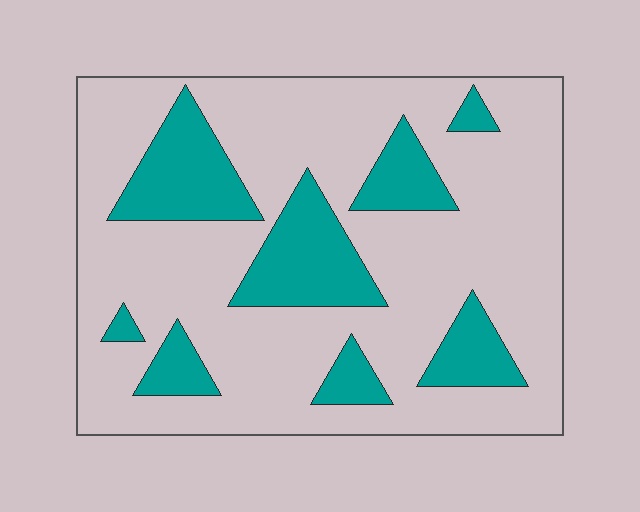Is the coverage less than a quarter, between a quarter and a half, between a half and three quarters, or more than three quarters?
Less than a quarter.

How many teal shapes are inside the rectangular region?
8.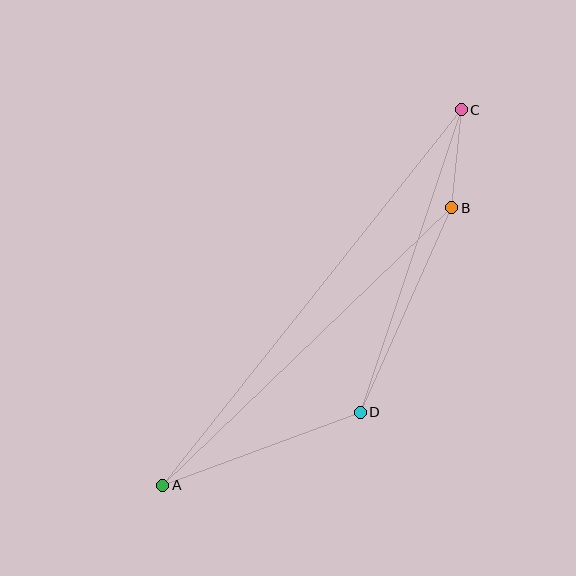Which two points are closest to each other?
Points B and C are closest to each other.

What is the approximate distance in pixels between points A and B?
The distance between A and B is approximately 401 pixels.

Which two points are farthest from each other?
Points A and C are farthest from each other.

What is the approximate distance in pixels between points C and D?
The distance between C and D is approximately 319 pixels.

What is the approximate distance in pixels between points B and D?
The distance between B and D is approximately 224 pixels.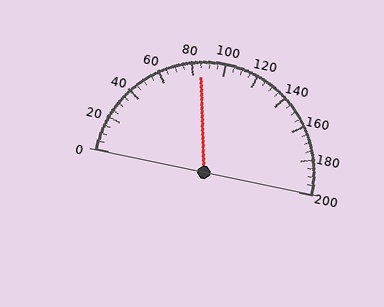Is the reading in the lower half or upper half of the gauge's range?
The reading is in the lower half of the range (0 to 200).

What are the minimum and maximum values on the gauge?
The gauge ranges from 0 to 200.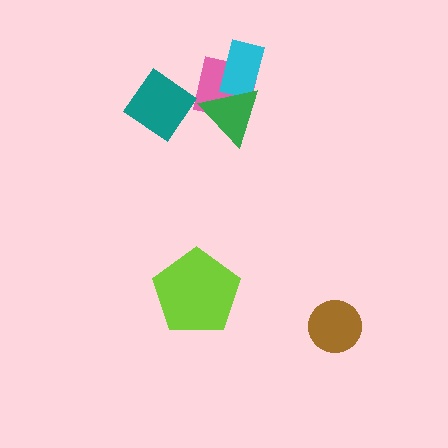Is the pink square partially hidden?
Yes, it is partially covered by another shape.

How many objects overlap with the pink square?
3 objects overlap with the pink square.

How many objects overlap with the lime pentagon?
0 objects overlap with the lime pentagon.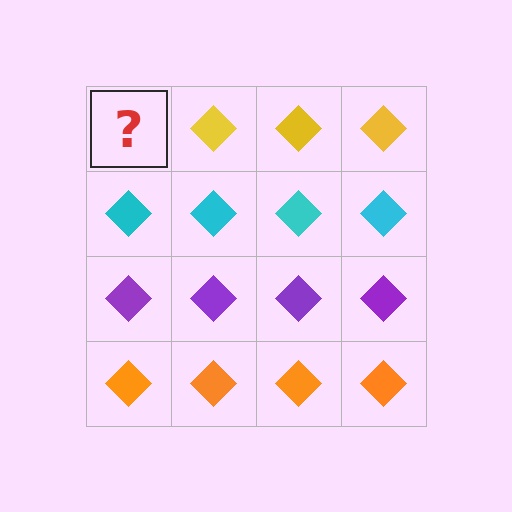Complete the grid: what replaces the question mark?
The question mark should be replaced with a yellow diamond.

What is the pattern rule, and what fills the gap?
The rule is that each row has a consistent color. The gap should be filled with a yellow diamond.